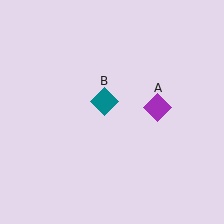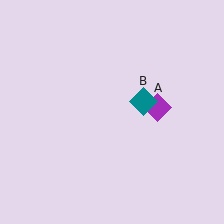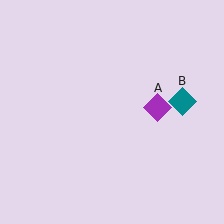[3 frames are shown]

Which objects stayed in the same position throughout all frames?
Purple diamond (object A) remained stationary.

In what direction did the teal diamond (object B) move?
The teal diamond (object B) moved right.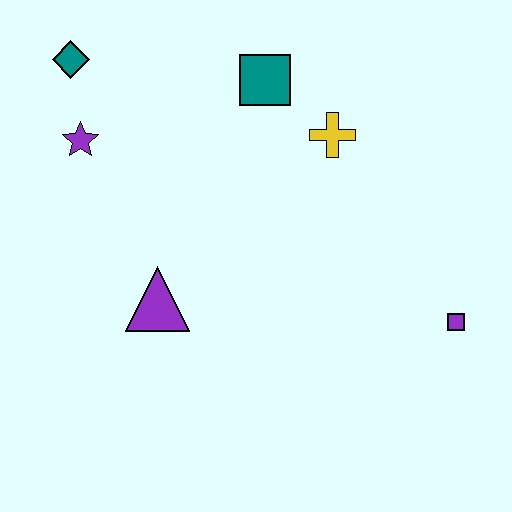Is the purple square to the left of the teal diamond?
No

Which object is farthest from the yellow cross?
The teal diamond is farthest from the yellow cross.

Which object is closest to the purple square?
The yellow cross is closest to the purple square.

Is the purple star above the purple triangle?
Yes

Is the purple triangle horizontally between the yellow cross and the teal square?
No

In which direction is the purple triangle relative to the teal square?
The purple triangle is below the teal square.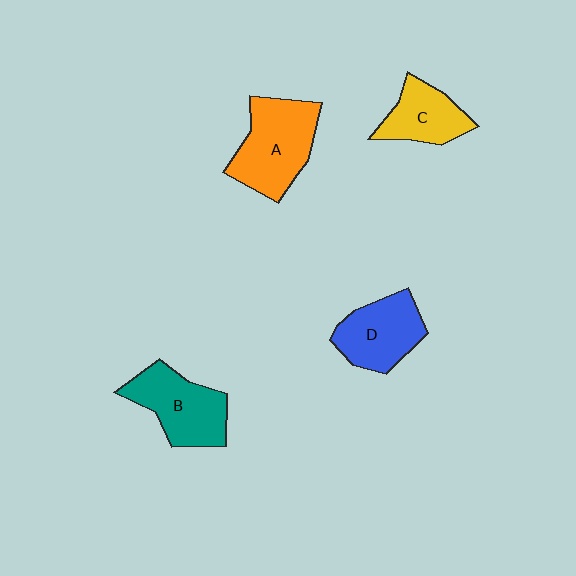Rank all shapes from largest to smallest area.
From largest to smallest: A (orange), B (teal), D (blue), C (yellow).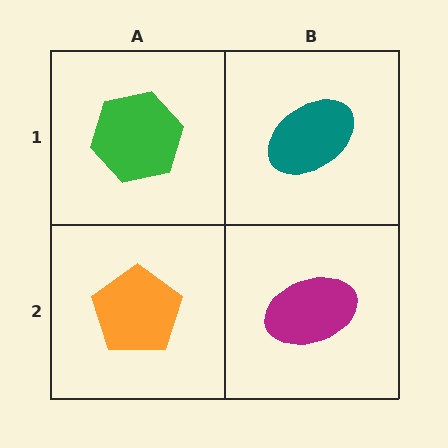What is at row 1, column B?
A teal ellipse.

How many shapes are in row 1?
2 shapes.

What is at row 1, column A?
A green hexagon.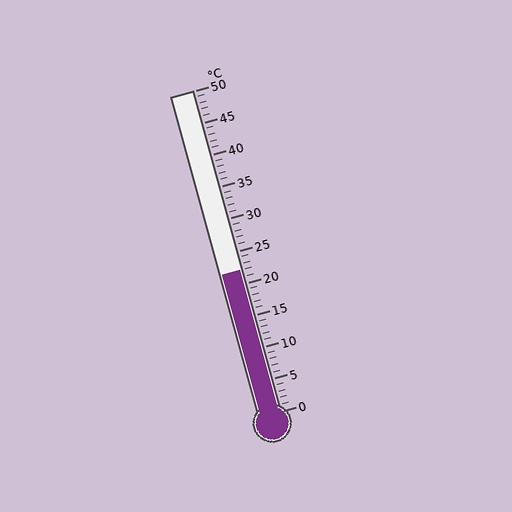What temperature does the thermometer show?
The thermometer shows approximately 22°C.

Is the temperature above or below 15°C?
The temperature is above 15°C.